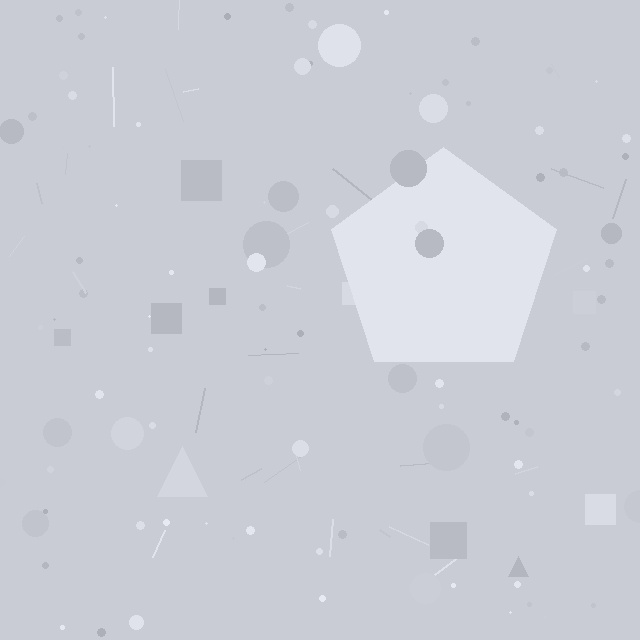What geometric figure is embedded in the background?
A pentagon is embedded in the background.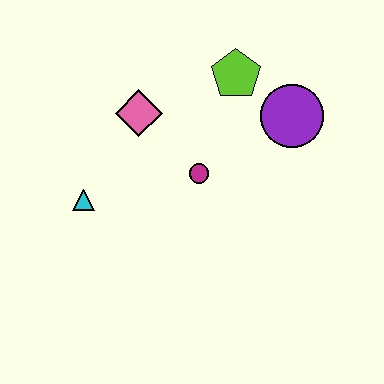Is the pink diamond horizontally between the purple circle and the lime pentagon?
No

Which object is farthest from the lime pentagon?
The cyan triangle is farthest from the lime pentagon.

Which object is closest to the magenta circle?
The pink diamond is closest to the magenta circle.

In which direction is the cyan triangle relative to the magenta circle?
The cyan triangle is to the left of the magenta circle.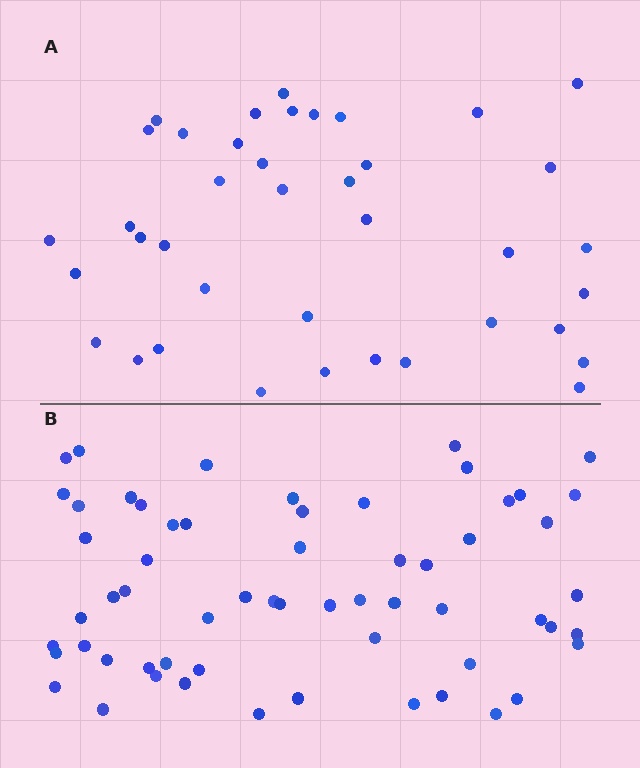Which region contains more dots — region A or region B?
Region B (the bottom region) has more dots.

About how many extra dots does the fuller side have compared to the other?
Region B has approximately 20 more dots than region A.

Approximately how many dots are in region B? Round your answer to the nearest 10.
About 60 dots.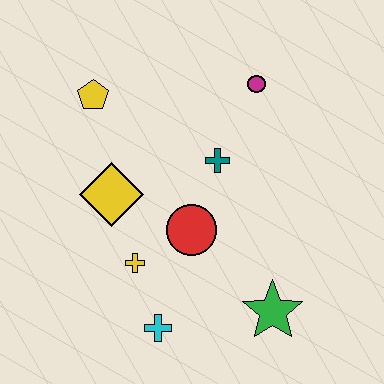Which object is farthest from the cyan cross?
The magenta circle is farthest from the cyan cross.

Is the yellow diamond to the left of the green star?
Yes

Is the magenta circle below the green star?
No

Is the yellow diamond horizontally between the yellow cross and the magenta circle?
No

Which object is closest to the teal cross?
The red circle is closest to the teal cross.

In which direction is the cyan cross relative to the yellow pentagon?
The cyan cross is below the yellow pentagon.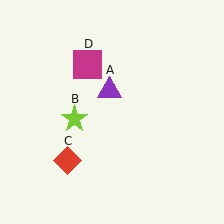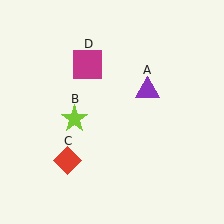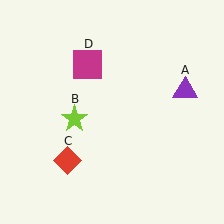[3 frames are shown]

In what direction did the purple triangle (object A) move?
The purple triangle (object A) moved right.